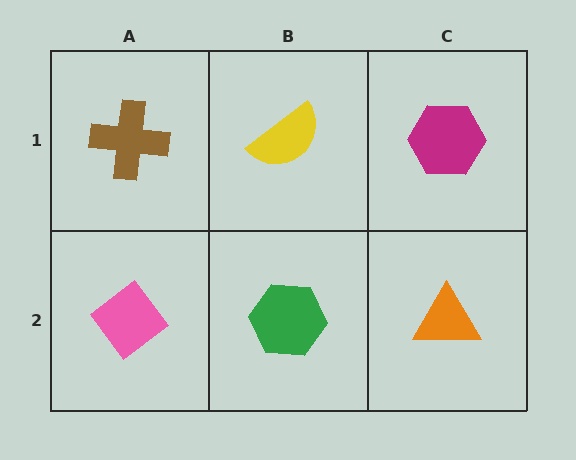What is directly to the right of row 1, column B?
A magenta hexagon.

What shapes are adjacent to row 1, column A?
A pink diamond (row 2, column A), a yellow semicircle (row 1, column B).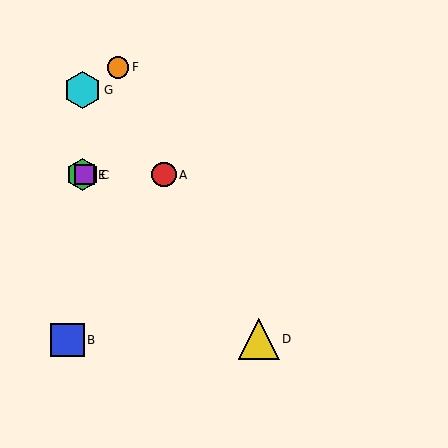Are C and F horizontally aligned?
No, C is at y≈175 and F is at y≈67.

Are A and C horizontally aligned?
Yes, both are at y≈175.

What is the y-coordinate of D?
Object D is at y≈339.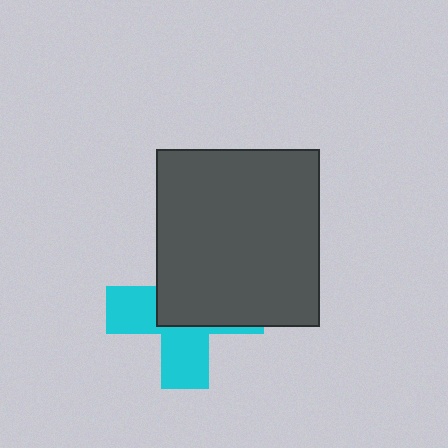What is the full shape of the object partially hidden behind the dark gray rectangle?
The partially hidden object is a cyan cross.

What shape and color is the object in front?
The object in front is a dark gray rectangle.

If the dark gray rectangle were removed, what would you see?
You would see the complete cyan cross.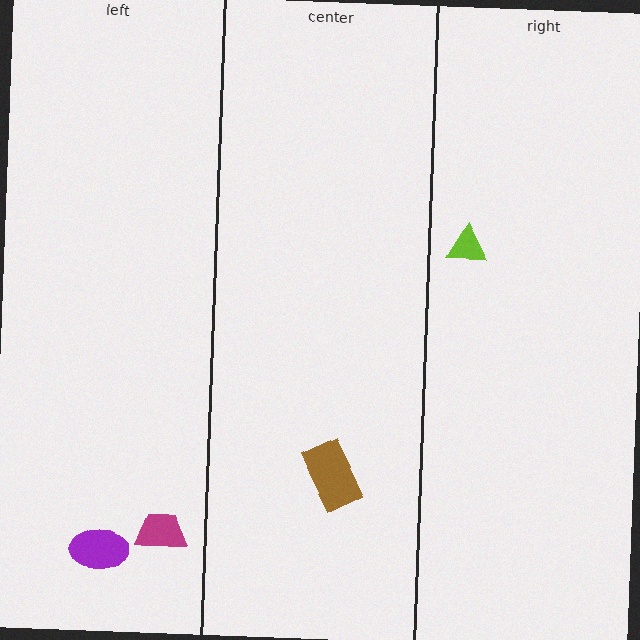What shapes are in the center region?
The brown rectangle.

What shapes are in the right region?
The lime triangle.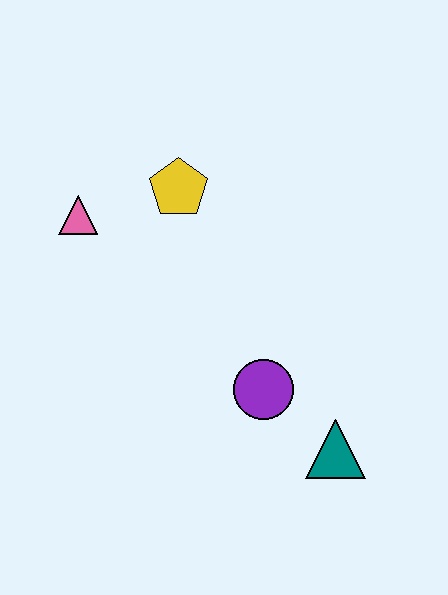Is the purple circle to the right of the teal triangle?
No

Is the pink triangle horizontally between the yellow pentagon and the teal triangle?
No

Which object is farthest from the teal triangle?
The pink triangle is farthest from the teal triangle.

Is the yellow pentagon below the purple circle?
No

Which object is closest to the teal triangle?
The purple circle is closest to the teal triangle.